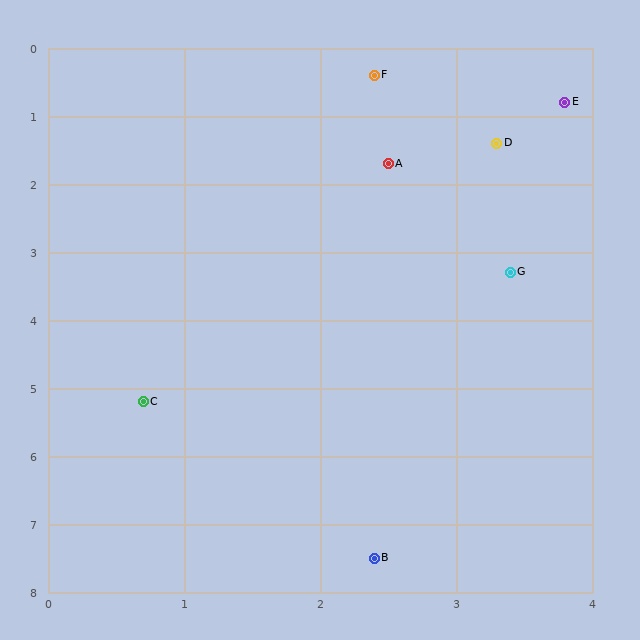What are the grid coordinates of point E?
Point E is at approximately (3.8, 0.8).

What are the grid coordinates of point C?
Point C is at approximately (0.7, 5.2).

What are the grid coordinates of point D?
Point D is at approximately (3.3, 1.4).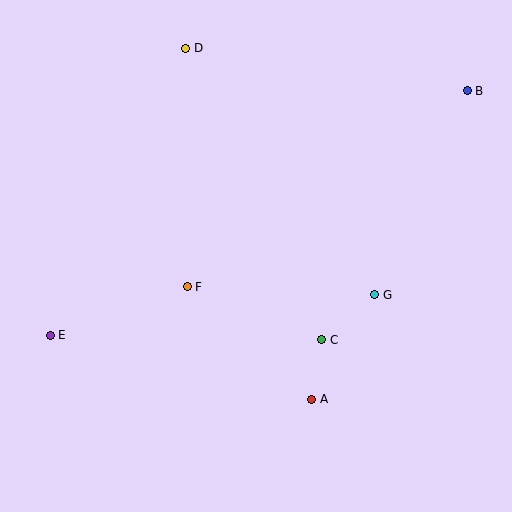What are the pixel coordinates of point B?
Point B is at (467, 91).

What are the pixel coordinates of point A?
Point A is at (312, 399).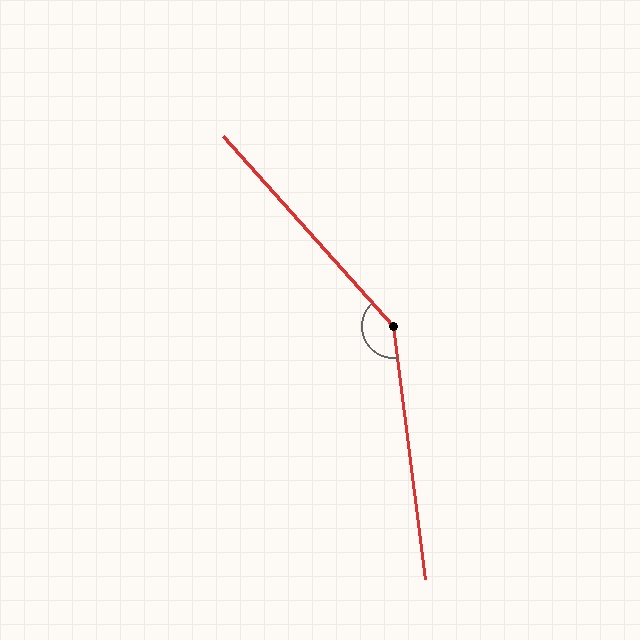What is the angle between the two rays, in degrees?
Approximately 145 degrees.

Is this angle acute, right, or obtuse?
It is obtuse.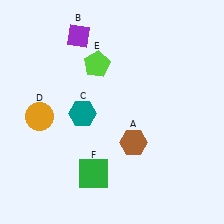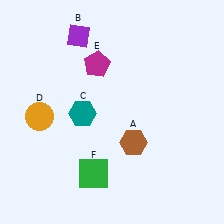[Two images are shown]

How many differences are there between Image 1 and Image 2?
There is 1 difference between the two images.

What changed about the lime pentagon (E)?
In Image 1, E is lime. In Image 2, it changed to magenta.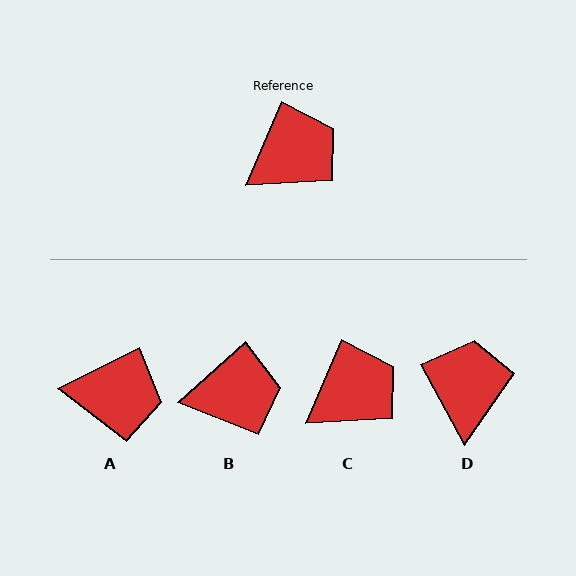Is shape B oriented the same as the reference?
No, it is off by about 25 degrees.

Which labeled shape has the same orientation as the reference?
C.